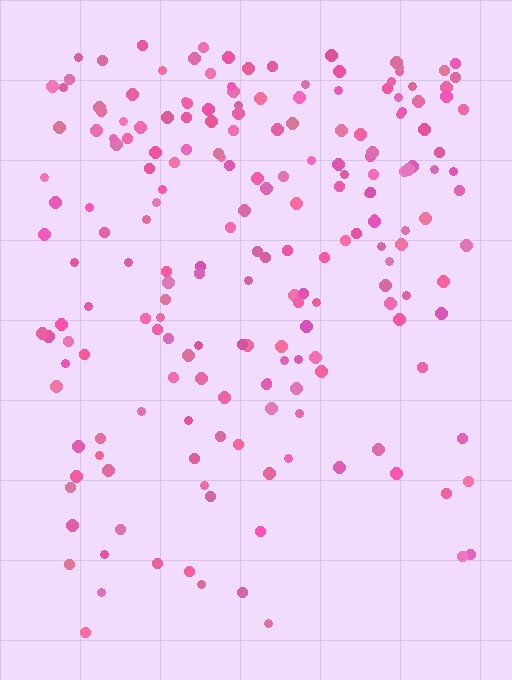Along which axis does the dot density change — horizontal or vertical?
Vertical.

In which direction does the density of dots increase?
From bottom to top, with the top side densest.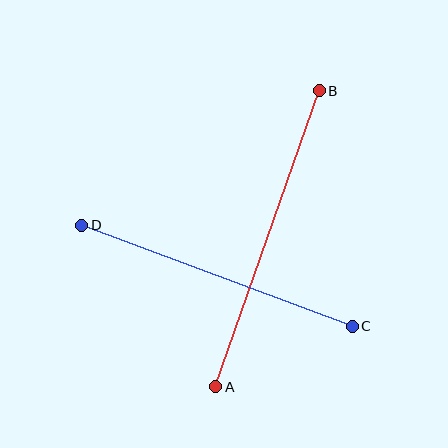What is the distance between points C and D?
The distance is approximately 289 pixels.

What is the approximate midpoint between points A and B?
The midpoint is at approximately (267, 239) pixels.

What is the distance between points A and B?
The distance is approximately 313 pixels.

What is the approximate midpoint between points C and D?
The midpoint is at approximately (217, 276) pixels.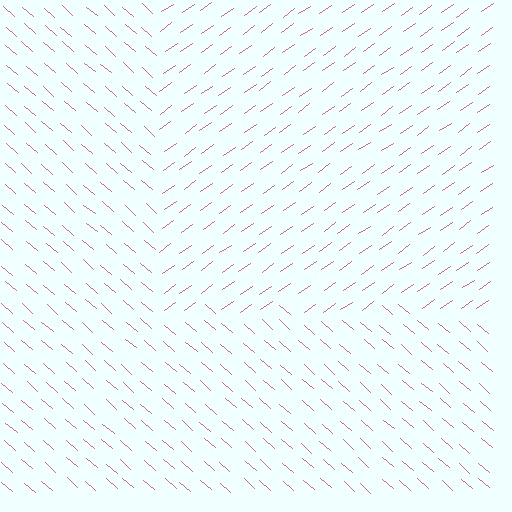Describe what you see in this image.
The image is filled with small pink line segments. A rectangle region in the image has lines oriented differently from the surrounding lines, creating a visible texture boundary.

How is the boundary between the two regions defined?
The boundary is defined purely by a change in line orientation (approximately 76 degrees difference). All lines are the same color and thickness.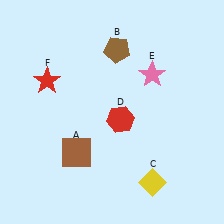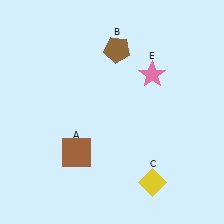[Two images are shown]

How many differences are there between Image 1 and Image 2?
There are 2 differences between the two images.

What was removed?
The red hexagon (D), the red star (F) were removed in Image 2.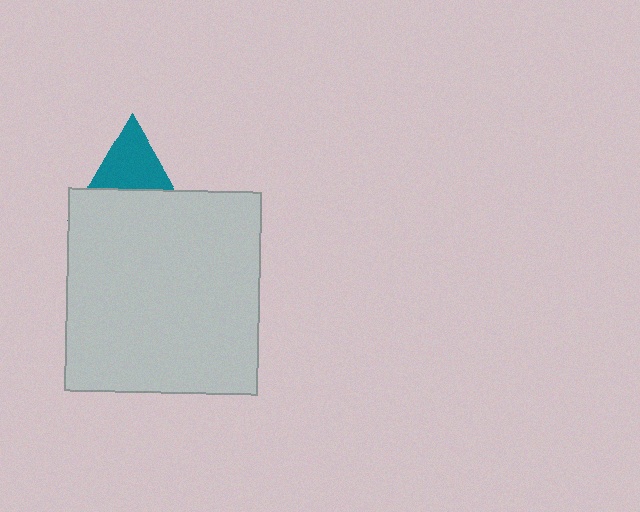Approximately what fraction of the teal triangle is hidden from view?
Roughly 52% of the teal triangle is hidden behind the light gray rectangle.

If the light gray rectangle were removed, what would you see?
You would see the complete teal triangle.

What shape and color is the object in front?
The object in front is a light gray rectangle.